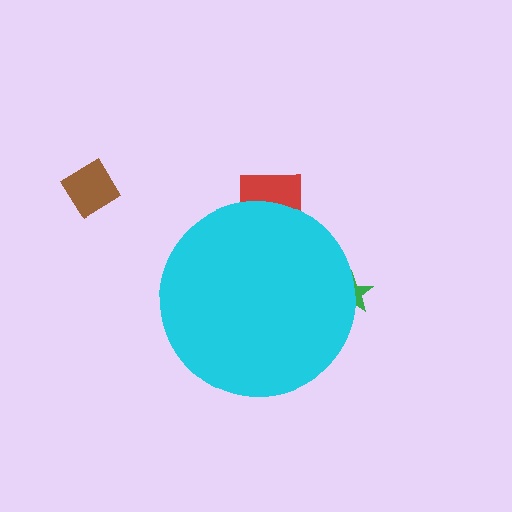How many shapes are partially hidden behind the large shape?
2 shapes are partially hidden.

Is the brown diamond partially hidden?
No, the brown diamond is fully visible.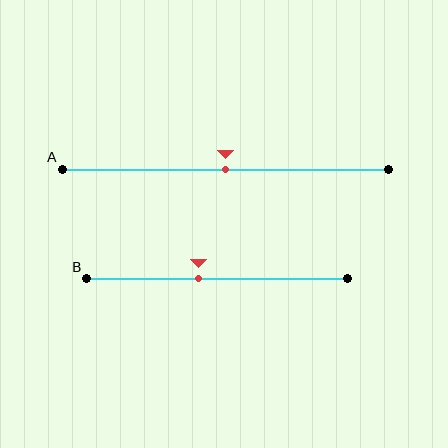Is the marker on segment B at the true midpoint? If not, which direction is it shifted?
No, the marker on segment B is shifted to the left by about 7% of the segment length.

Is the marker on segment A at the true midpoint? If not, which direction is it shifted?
Yes, the marker on segment A is at the true midpoint.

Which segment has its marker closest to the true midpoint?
Segment A has its marker closest to the true midpoint.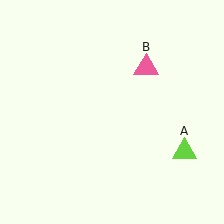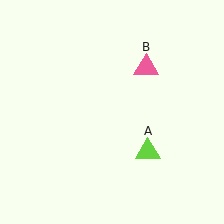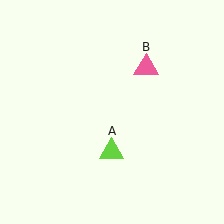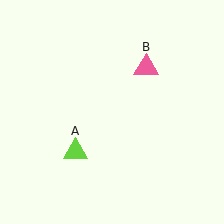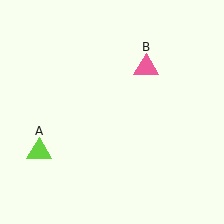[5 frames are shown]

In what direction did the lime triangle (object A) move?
The lime triangle (object A) moved left.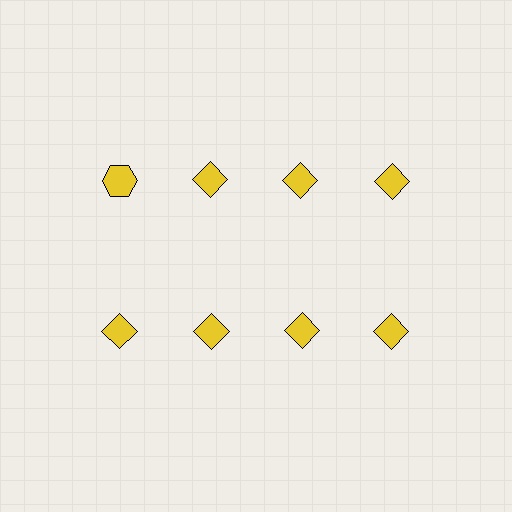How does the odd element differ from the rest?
It has a different shape: hexagon instead of diamond.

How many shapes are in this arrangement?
There are 8 shapes arranged in a grid pattern.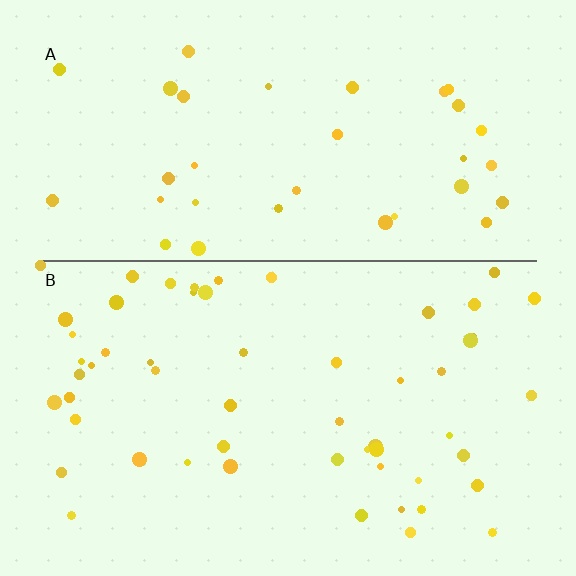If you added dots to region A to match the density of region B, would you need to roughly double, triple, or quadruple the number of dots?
Approximately double.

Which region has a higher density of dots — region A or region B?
B (the bottom).